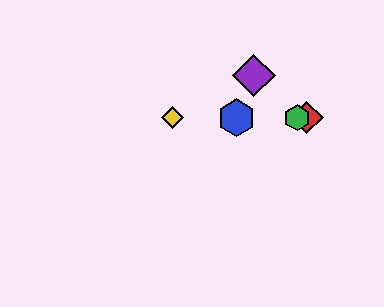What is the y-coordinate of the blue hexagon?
The blue hexagon is at y≈118.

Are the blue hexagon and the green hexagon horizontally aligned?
Yes, both are at y≈118.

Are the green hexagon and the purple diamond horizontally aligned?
No, the green hexagon is at y≈118 and the purple diamond is at y≈76.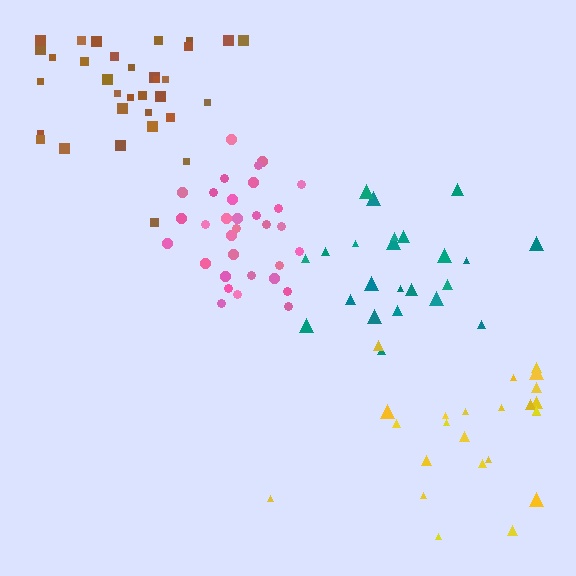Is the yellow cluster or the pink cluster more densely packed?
Pink.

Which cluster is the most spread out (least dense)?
Yellow.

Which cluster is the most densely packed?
Pink.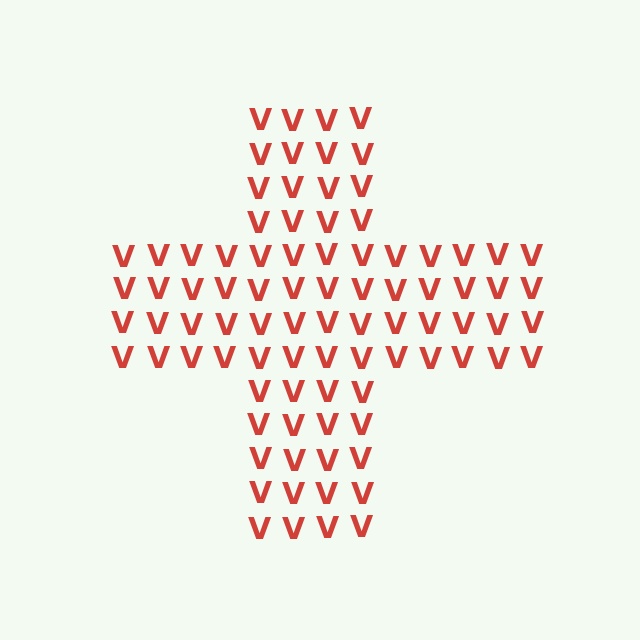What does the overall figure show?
The overall figure shows a cross.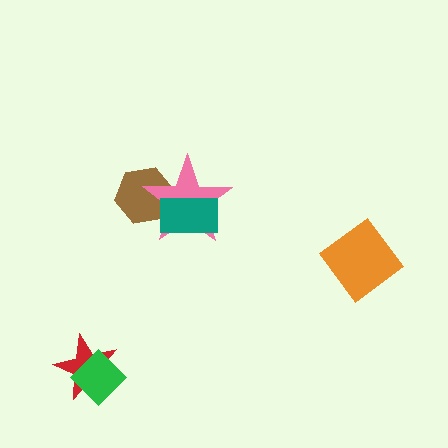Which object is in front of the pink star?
The teal rectangle is in front of the pink star.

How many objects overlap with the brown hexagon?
2 objects overlap with the brown hexagon.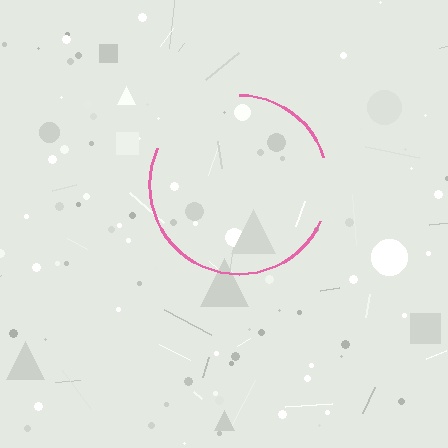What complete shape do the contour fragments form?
The contour fragments form a circle.